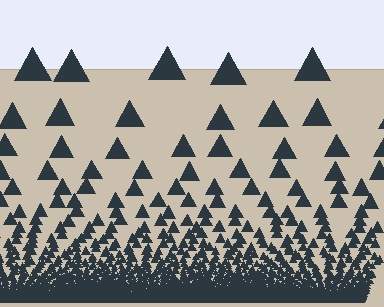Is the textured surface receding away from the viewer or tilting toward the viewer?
The surface appears to tilt toward the viewer. Texture elements get larger and sparser toward the top.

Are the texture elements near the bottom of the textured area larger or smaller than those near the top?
Smaller. The gradient is inverted — elements near the bottom are smaller and denser.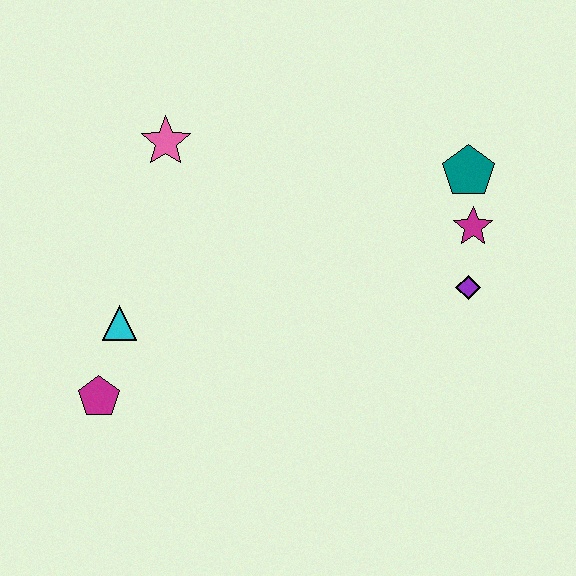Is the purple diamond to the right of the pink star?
Yes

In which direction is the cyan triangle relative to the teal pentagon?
The cyan triangle is to the left of the teal pentagon.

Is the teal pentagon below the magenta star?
No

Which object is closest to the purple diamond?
The magenta star is closest to the purple diamond.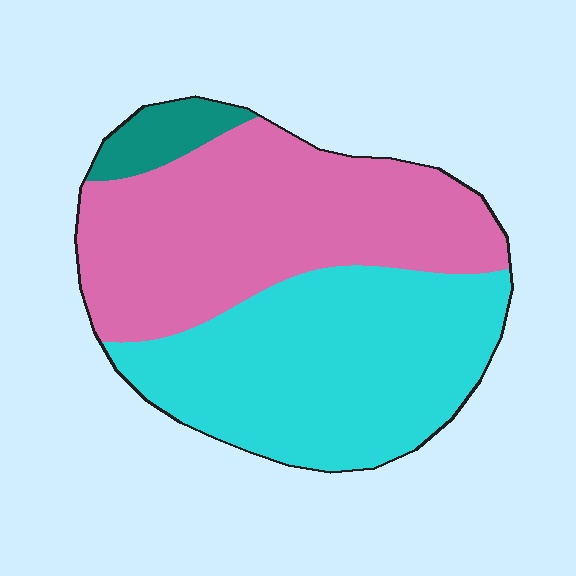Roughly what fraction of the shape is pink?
Pink takes up about one half (1/2) of the shape.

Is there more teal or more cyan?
Cyan.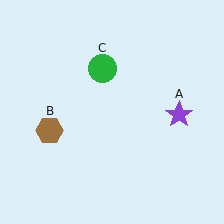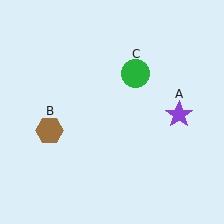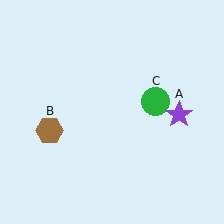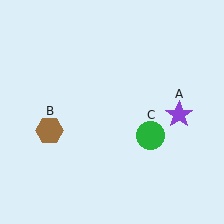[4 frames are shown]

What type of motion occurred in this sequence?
The green circle (object C) rotated clockwise around the center of the scene.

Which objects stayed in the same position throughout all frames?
Purple star (object A) and brown hexagon (object B) remained stationary.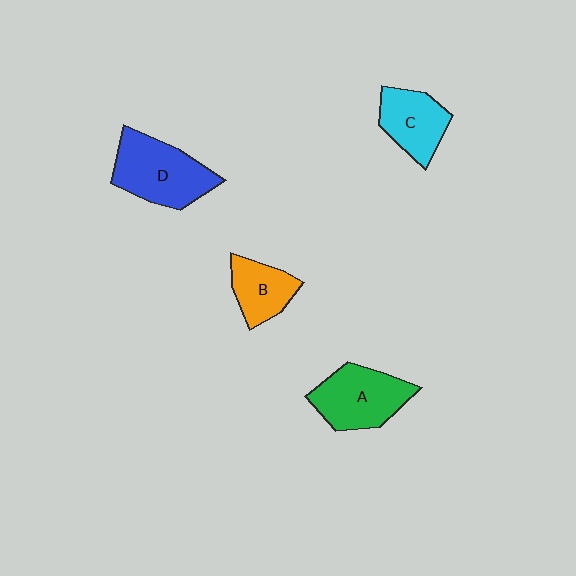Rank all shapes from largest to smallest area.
From largest to smallest: D (blue), A (green), C (cyan), B (orange).